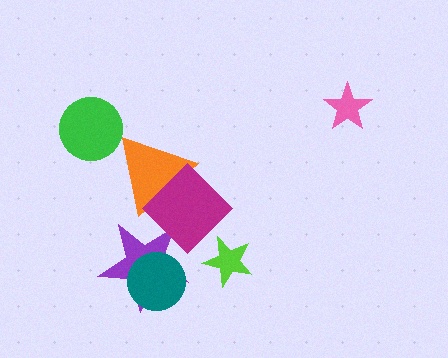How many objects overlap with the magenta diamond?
2 objects overlap with the magenta diamond.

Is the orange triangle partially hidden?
Yes, it is partially covered by another shape.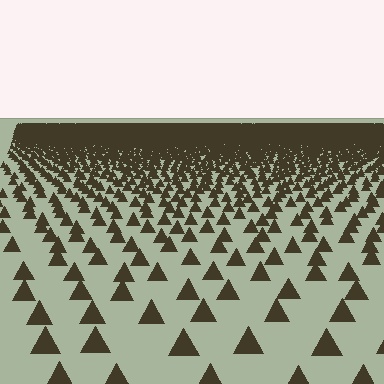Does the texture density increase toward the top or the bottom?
Density increases toward the top.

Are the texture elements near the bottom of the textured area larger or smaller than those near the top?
Larger. Near the bottom, elements are closer to the viewer and appear at a bigger on-screen size.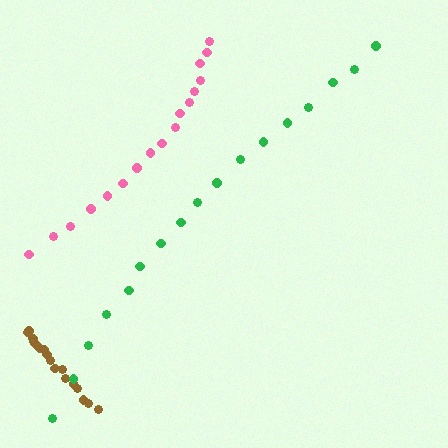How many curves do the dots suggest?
There are 3 distinct paths.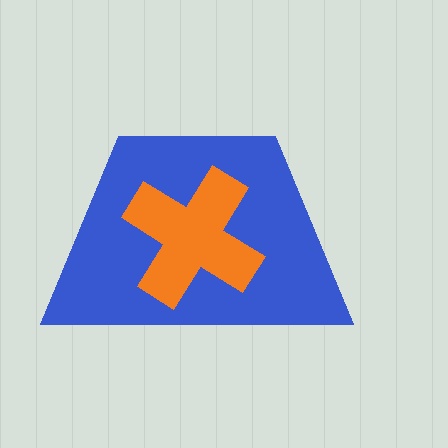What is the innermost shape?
The orange cross.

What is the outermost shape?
The blue trapezoid.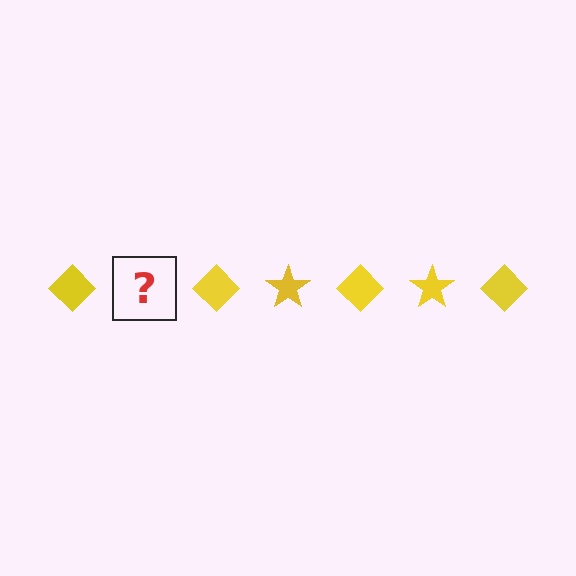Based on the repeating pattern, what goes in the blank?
The blank should be a yellow star.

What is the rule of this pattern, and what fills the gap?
The rule is that the pattern cycles through diamond, star shapes in yellow. The gap should be filled with a yellow star.